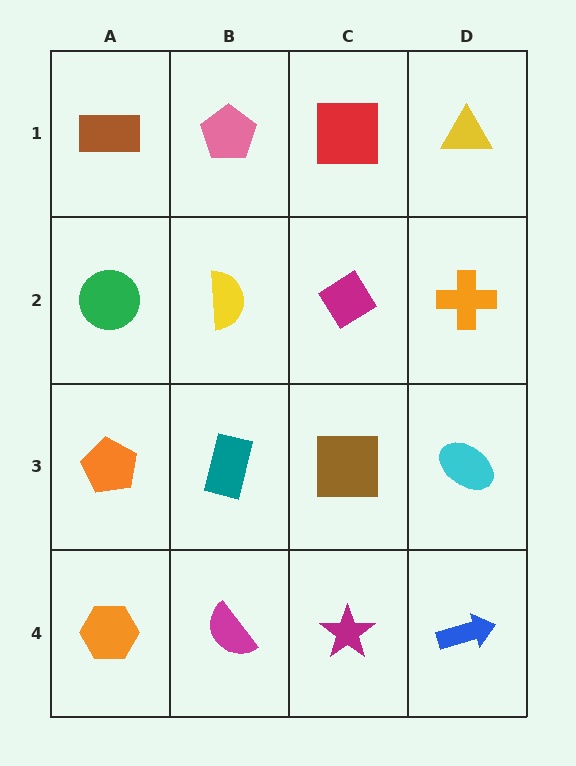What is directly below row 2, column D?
A cyan ellipse.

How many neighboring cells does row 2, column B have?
4.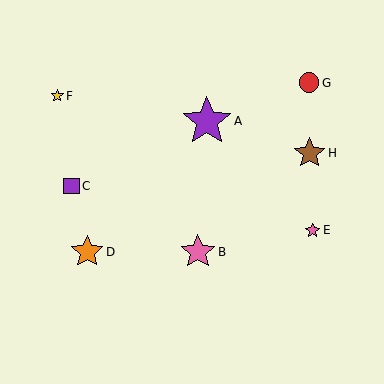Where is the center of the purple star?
The center of the purple star is at (207, 121).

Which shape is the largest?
The purple star (labeled A) is the largest.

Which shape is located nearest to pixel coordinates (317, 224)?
The pink star (labeled E) at (313, 230) is nearest to that location.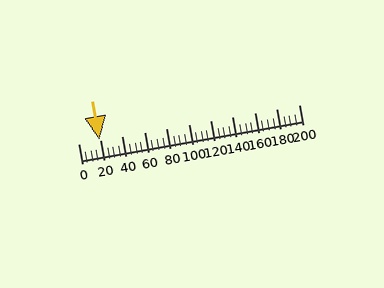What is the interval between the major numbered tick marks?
The major tick marks are spaced 20 units apart.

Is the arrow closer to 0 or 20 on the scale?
The arrow is closer to 20.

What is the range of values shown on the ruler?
The ruler shows values from 0 to 200.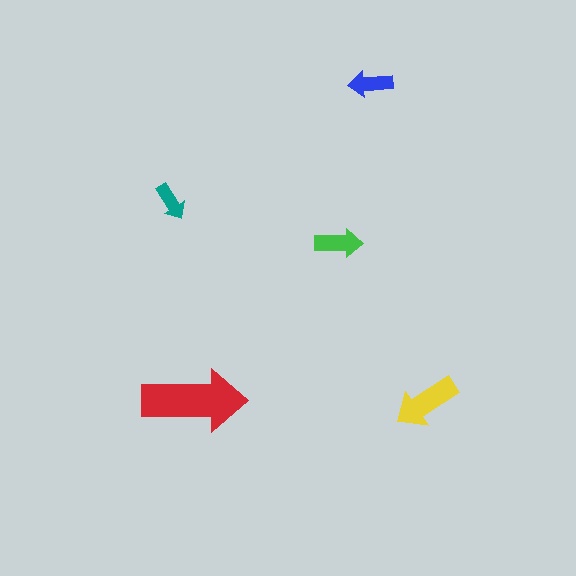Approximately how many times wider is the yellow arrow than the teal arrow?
About 1.5 times wider.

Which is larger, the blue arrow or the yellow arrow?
The yellow one.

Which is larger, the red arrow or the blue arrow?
The red one.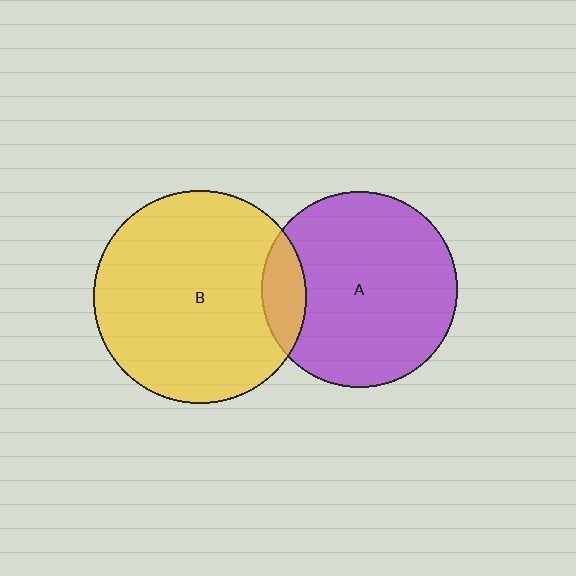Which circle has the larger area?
Circle B (yellow).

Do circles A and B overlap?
Yes.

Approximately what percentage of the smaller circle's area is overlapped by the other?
Approximately 15%.